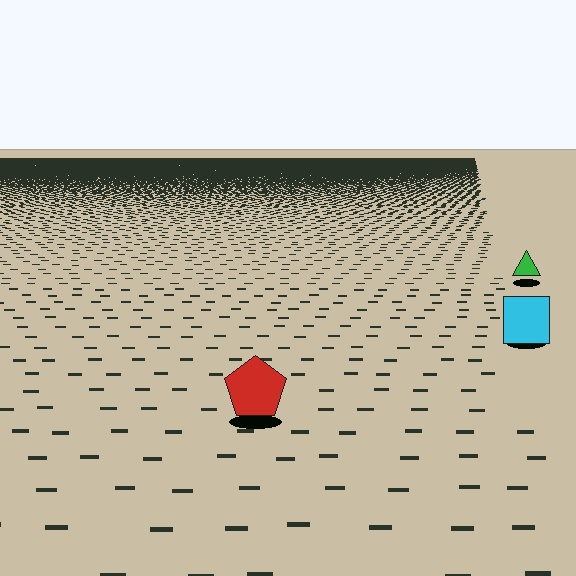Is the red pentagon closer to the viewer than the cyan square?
Yes. The red pentagon is closer — you can tell from the texture gradient: the ground texture is coarser near it.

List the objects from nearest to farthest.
From nearest to farthest: the red pentagon, the cyan square, the green triangle.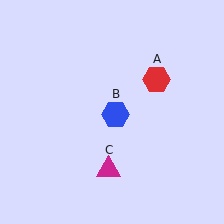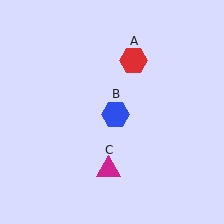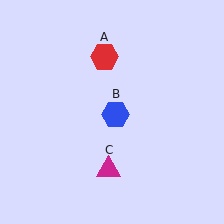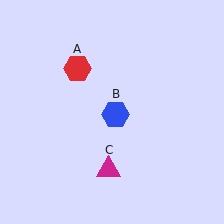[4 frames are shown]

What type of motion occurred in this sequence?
The red hexagon (object A) rotated counterclockwise around the center of the scene.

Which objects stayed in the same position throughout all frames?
Blue hexagon (object B) and magenta triangle (object C) remained stationary.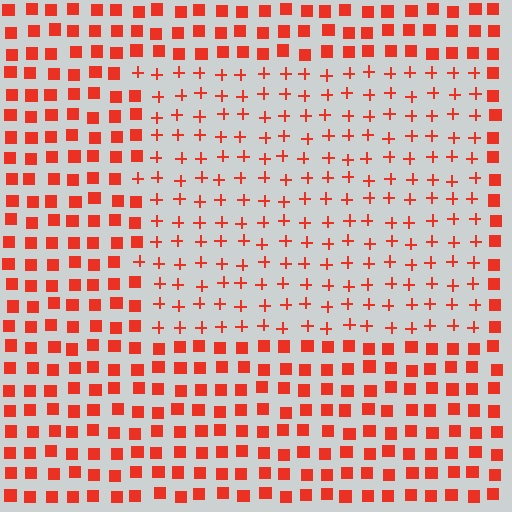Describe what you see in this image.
The image is filled with small red elements arranged in a uniform grid. A rectangle-shaped region contains plus signs, while the surrounding area contains squares. The boundary is defined purely by the change in element shape.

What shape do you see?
I see a rectangle.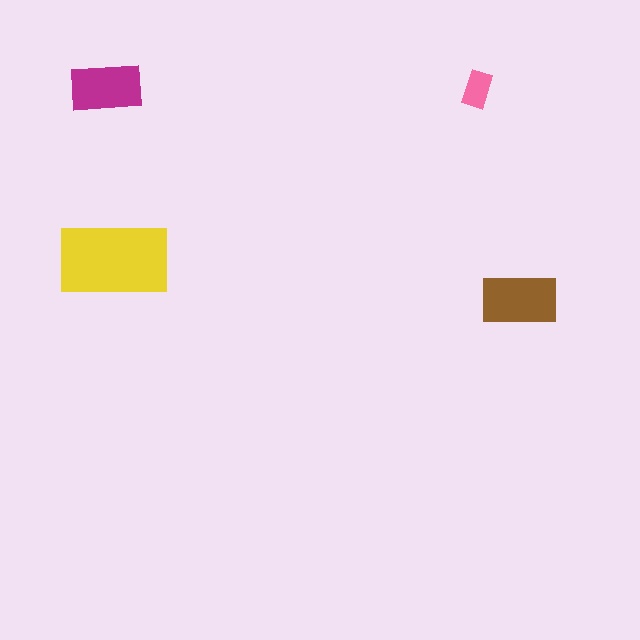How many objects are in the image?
There are 4 objects in the image.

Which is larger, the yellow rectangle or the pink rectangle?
The yellow one.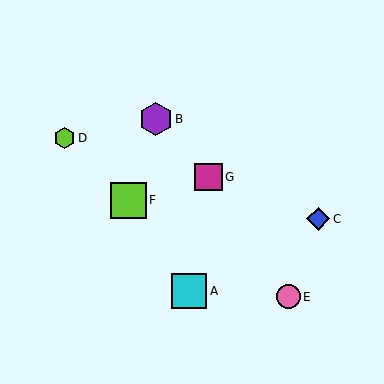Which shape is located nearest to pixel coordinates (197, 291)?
The cyan square (labeled A) at (189, 291) is nearest to that location.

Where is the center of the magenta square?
The center of the magenta square is at (208, 177).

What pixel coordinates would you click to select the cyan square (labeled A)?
Click at (189, 291) to select the cyan square A.